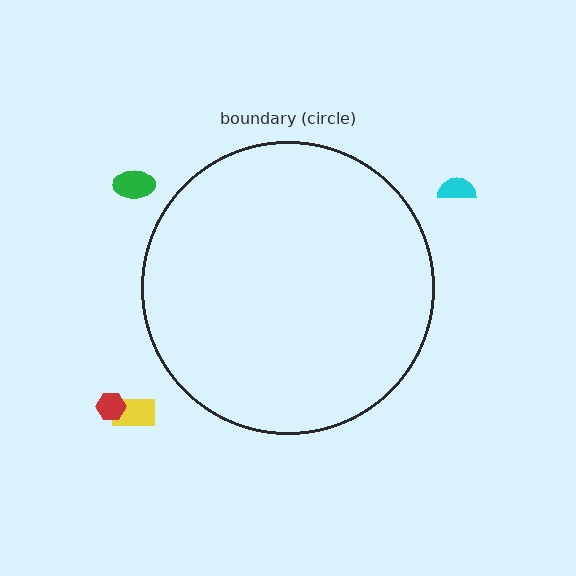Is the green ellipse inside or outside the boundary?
Outside.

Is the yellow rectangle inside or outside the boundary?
Outside.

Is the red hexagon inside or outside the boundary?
Outside.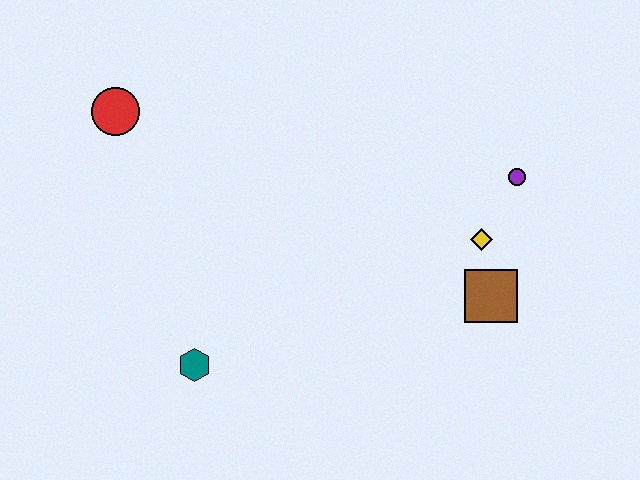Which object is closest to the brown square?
The yellow diamond is closest to the brown square.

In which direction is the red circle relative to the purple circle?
The red circle is to the left of the purple circle.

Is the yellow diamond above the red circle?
No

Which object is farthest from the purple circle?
The red circle is farthest from the purple circle.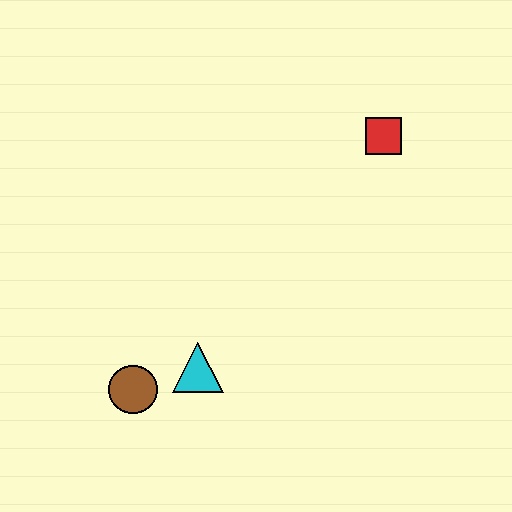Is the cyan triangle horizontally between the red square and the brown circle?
Yes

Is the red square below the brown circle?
No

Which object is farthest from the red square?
The brown circle is farthest from the red square.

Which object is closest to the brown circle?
The cyan triangle is closest to the brown circle.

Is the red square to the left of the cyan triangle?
No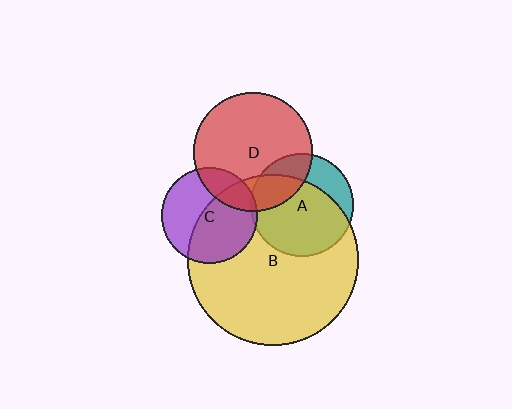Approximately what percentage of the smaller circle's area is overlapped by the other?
Approximately 25%.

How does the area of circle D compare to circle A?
Approximately 1.3 times.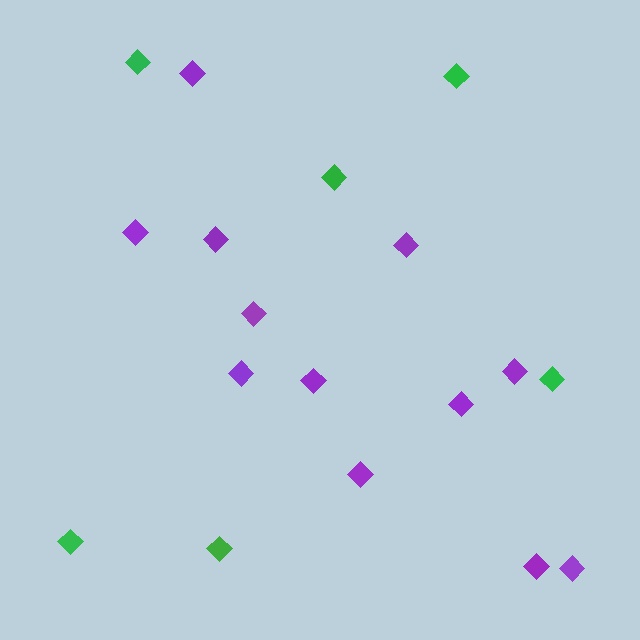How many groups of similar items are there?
There are 2 groups: one group of green diamonds (6) and one group of purple diamonds (12).